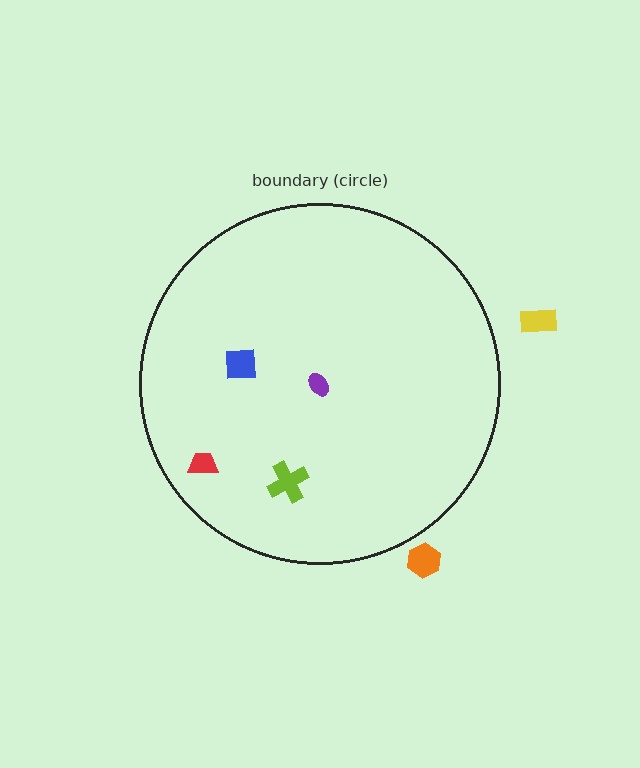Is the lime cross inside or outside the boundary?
Inside.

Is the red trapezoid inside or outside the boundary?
Inside.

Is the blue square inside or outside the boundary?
Inside.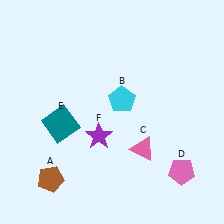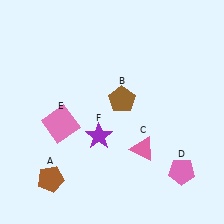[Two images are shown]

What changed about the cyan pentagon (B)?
In Image 1, B is cyan. In Image 2, it changed to brown.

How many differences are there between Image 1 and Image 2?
There are 2 differences between the two images.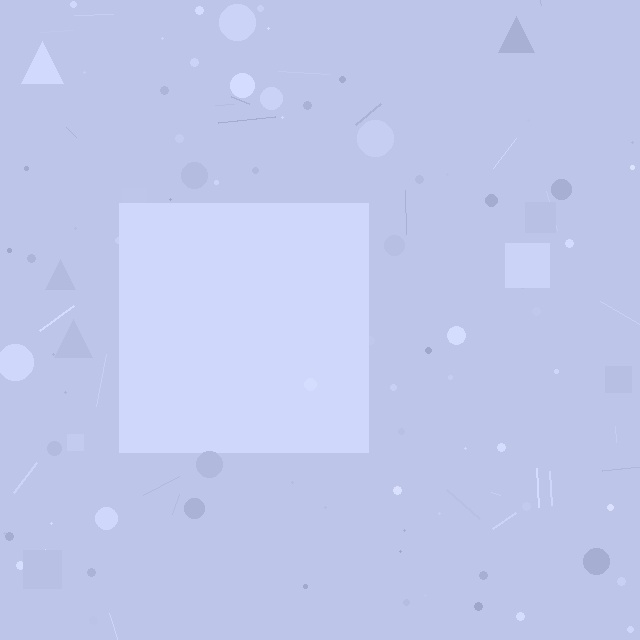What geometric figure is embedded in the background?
A square is embedded in the background.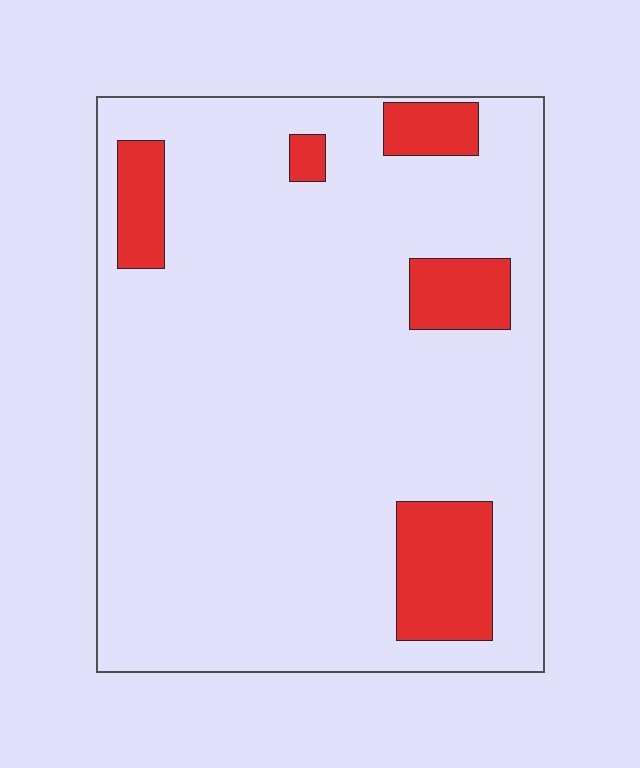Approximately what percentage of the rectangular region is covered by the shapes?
Approximately 15%.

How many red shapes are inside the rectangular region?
5.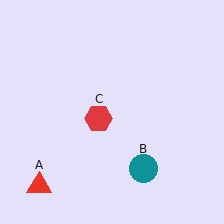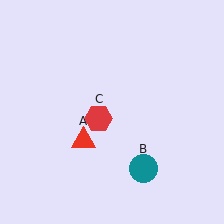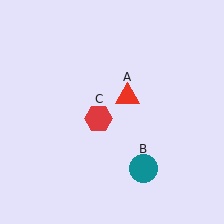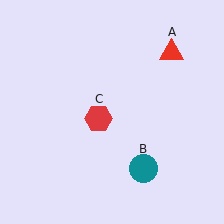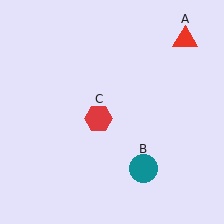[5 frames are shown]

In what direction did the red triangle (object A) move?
The red triangle (object A) moved up and to the right.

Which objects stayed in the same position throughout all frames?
Teal circle (object B) and red hexagon (object C) remained stationary.